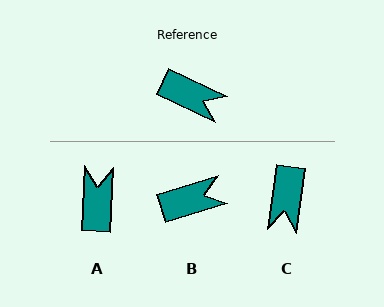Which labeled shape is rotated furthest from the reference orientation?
A, about 113 degrees away.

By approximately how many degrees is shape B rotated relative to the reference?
Approximately 42 degrees counter-clockwise.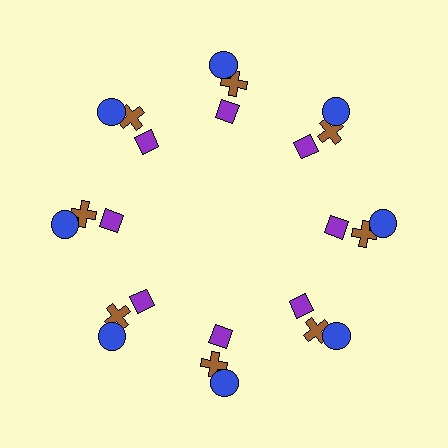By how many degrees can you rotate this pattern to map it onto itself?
The pattern maps onto itself every 45 degrees of rotation.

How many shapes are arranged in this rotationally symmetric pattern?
There are 24 shapes, arranged in 8 groups of 3.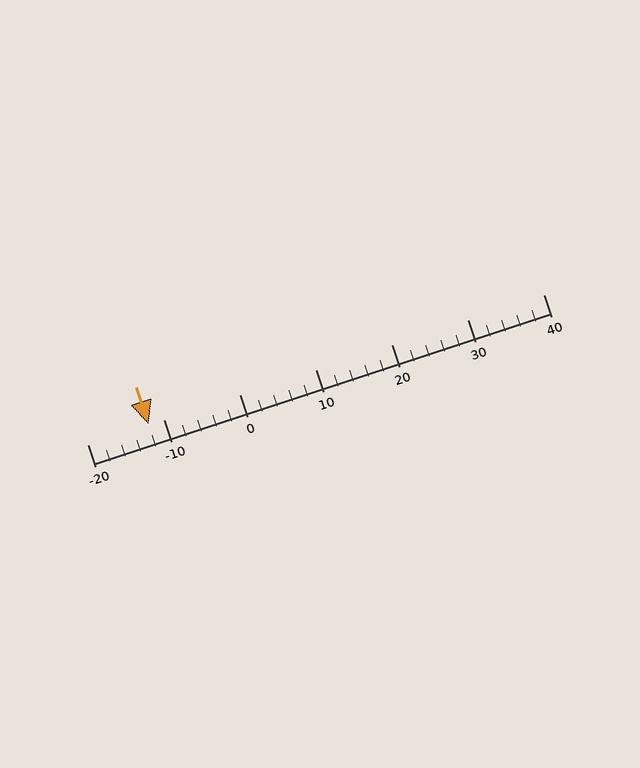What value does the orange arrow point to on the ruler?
The orange arrow points to approximately -12.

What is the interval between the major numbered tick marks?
The major tick marks are spaced 10 units apart.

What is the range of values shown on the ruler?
The ruler shows values from -20 to 40.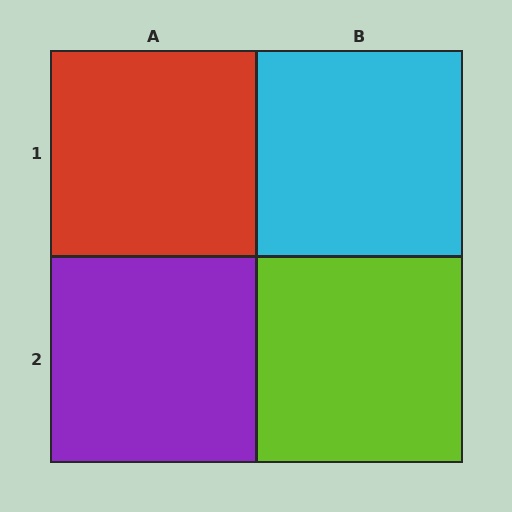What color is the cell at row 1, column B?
Cyan.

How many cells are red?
1 cell is red.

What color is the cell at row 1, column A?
Red.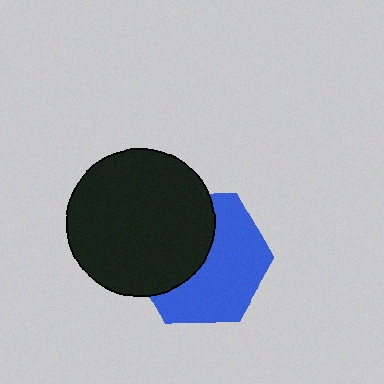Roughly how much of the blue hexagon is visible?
About half of it is visible (roughly 56%).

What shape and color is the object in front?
The object in front is a black circle.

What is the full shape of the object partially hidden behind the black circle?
The partially hidden object is a blue hexagon.